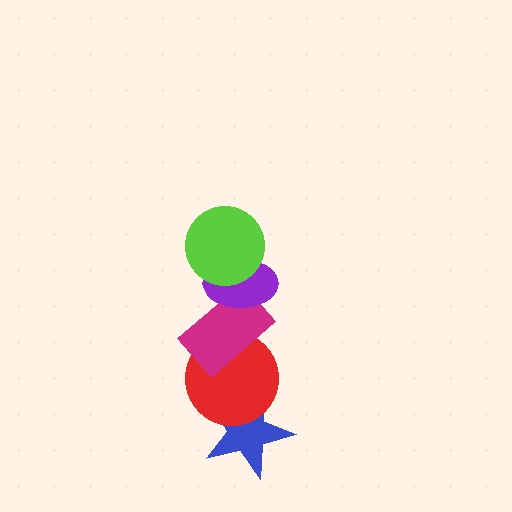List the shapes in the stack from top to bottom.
From top to bottom: the lime circle, the purple ellipse, the magenta rectangle, the red circle, the blue star.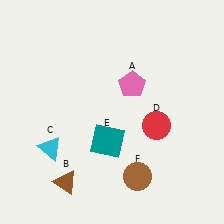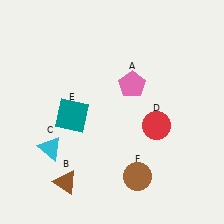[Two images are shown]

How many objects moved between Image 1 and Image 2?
1 object moved between the two images.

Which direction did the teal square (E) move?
The teal square (E) moved left.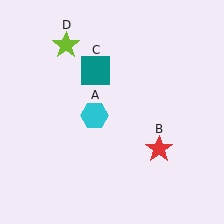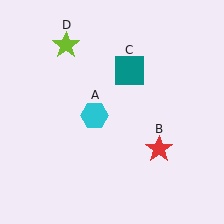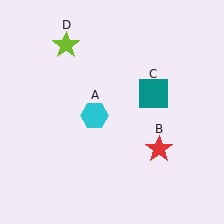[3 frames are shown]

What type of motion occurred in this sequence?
The teal square (object C) rotated clockwise around the center of the scene.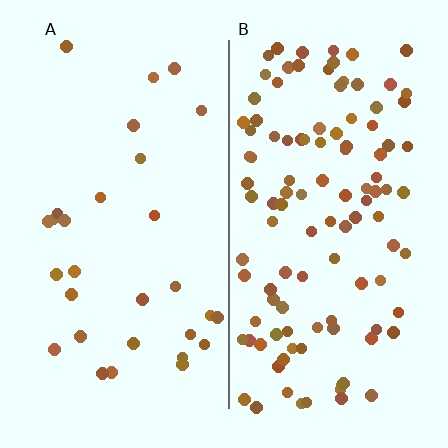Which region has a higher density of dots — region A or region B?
B (the right).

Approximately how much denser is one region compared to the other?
Approximately 3.8× — region B over region A.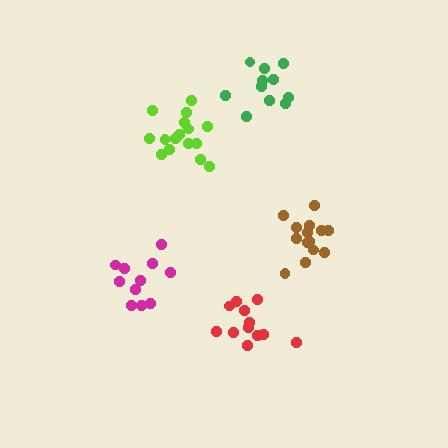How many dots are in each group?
Group 1: 14 dots, Group 2: 16 dots, Group 3: 11 dots, Group 4: 12 dots, Group 5: 11 dots (64 total).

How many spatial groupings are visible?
There are 5 spatial groupings.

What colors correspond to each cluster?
The clusters are colored: brown, lime, magenta, red, green.